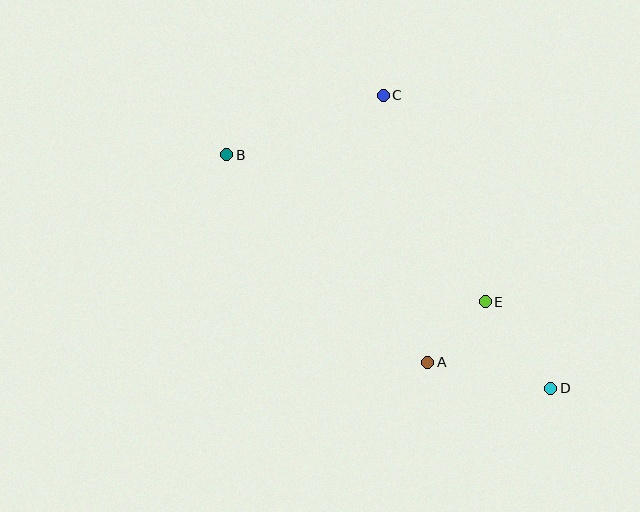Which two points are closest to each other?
Points A and E are closest to each other.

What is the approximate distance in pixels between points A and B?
The distance between A and B is approximately 289 pixels.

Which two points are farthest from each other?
Points B and D are farthest from each other.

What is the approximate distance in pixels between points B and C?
The distance between B and C is approximately 167 pixels.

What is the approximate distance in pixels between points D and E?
The distance between D and E is approximately 109 pixels.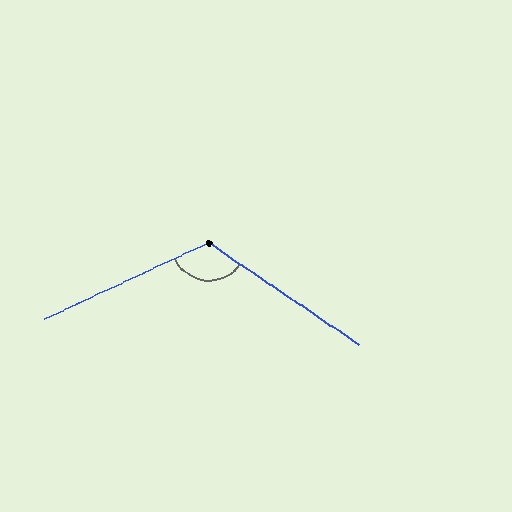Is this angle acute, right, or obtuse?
It is obtuse.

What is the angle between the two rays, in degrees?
Approximately 121 degrees.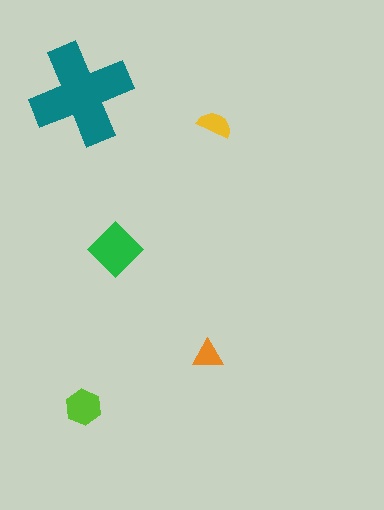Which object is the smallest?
The orange triangle.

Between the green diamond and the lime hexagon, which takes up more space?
The green diamond.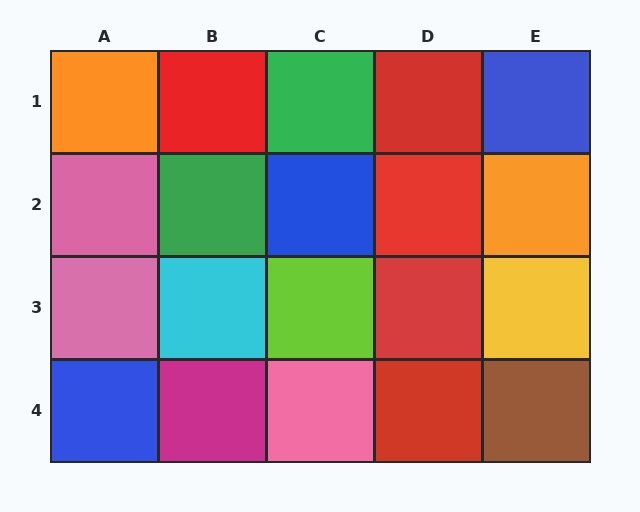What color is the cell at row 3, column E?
Yellow.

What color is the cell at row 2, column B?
Green.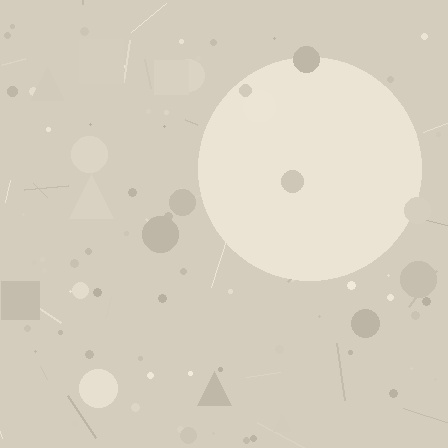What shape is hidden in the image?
A circle is hidden in the image.